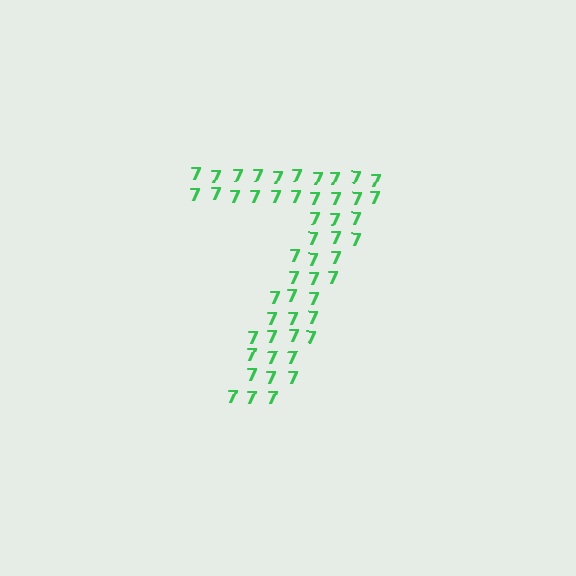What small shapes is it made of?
It is made of small digit 7's.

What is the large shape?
The large shape is the digit 7.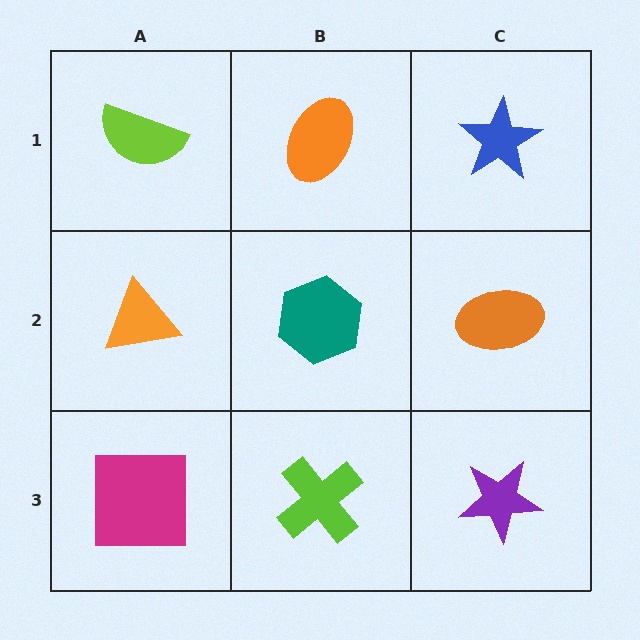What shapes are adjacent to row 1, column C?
An orange ellipse (row 2, column C), an orange ellipse (row 1, column B).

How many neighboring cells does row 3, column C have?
2.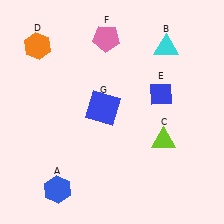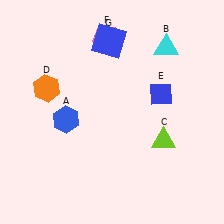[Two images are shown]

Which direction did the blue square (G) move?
The blue square (G) moved up.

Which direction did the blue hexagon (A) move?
The blue hexagon (A) moved up.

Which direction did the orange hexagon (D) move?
The orange hexagon (D) moved down.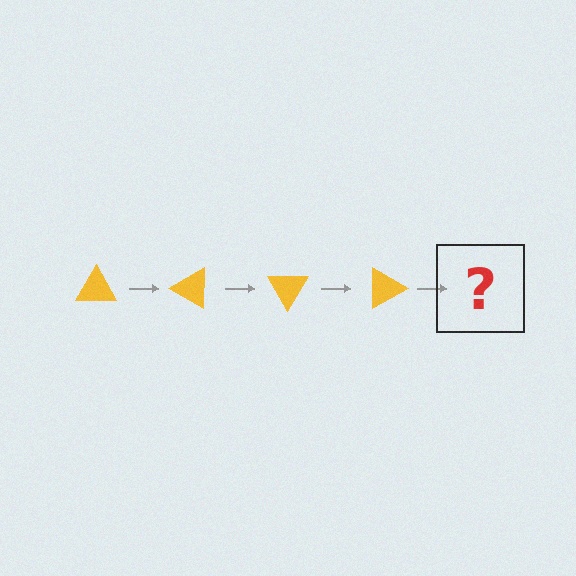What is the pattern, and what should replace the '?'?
The pattern is that the triangle rotates 30 degrees each step. The '?' should be a yellow triangle rotated 120 degrees.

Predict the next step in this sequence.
The next step is a yellow triangle rotated 120 degrees.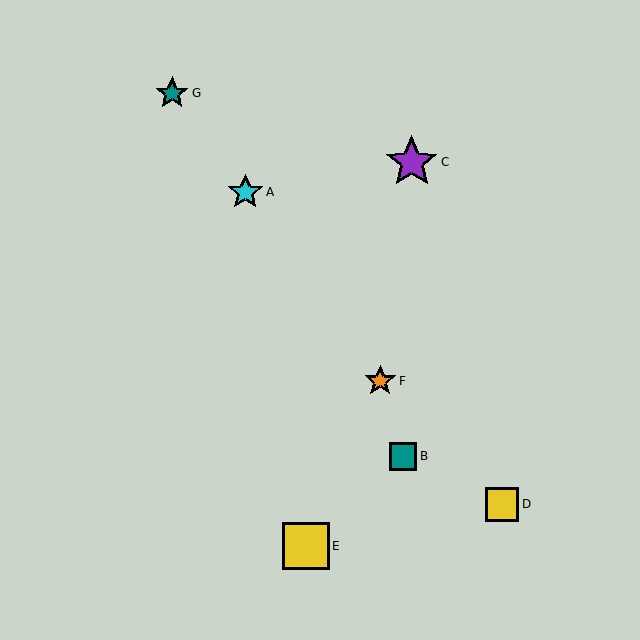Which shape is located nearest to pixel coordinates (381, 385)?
The orange star (labeled F) at (380, 381) is nearest to that location.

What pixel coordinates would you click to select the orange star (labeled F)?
Click at (380, 381) to select the orange star F.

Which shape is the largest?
The purple star (labeled C) is the largest.